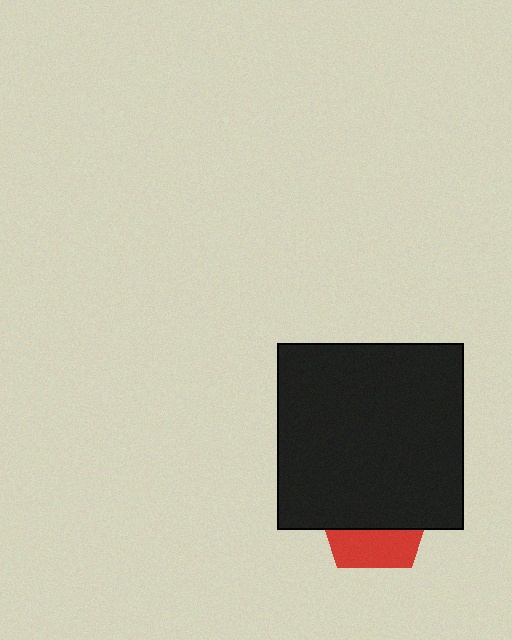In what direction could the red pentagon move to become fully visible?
The red pentagon could move down. That would shift it out from behind the black square entirely.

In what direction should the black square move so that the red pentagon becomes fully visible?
The black square should move up. That is the shortest direction to clear the overlap and leave the red pentagon fully visible.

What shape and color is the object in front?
The object in front is a black square.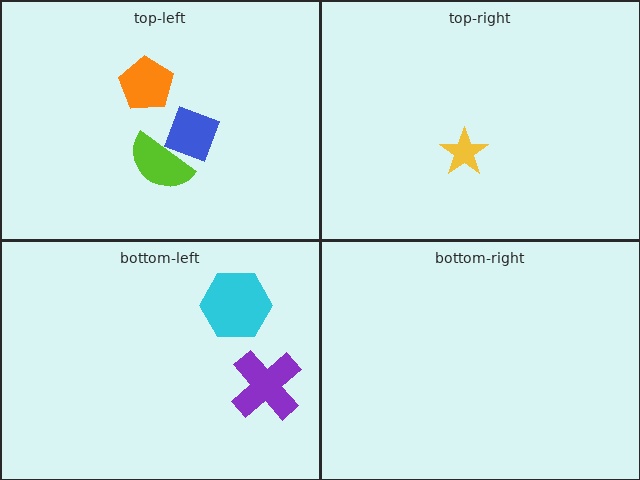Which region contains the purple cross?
The bottom-left region.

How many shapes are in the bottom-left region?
2.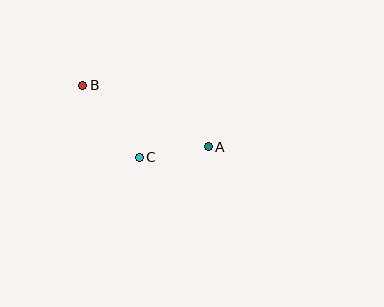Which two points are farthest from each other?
Points A and B are farthest from each other.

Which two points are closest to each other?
Points A and C are closest to each other.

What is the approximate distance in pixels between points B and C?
The distance between B and C is approximately 91 pixels.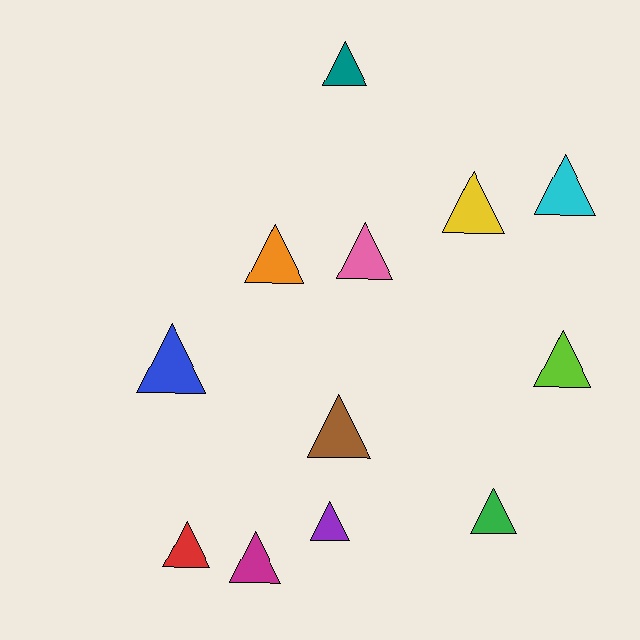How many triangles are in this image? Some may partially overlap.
There are 12 triangles.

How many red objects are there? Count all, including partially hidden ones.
There is 1 red object.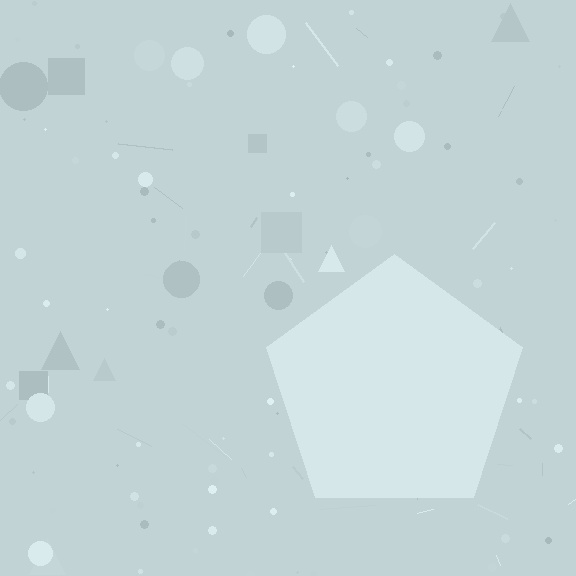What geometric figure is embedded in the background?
A pentagon is embedded in the background.